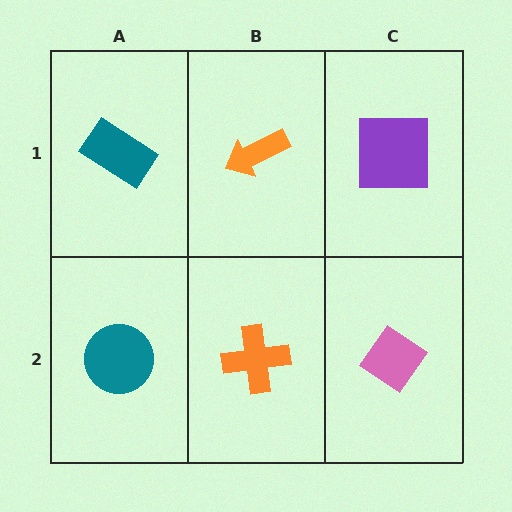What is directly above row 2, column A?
A teal rectangle.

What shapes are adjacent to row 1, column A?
A teal circle (row 2, column A), an orange arrow (row 1, column B).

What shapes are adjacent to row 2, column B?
An orange arrow (row 1, column B), a teal circle (row 2, column A), a pink diamond (row 2, column C).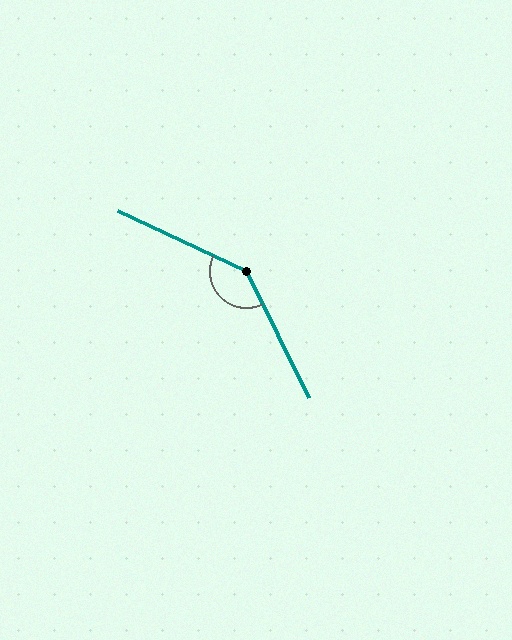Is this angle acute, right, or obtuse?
It is obtuse.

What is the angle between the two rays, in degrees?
Approximately 141 degrees.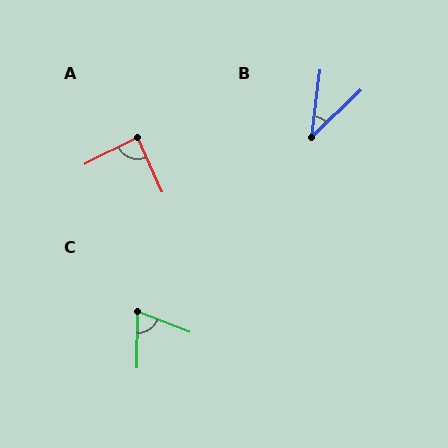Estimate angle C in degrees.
Approximately 70 degrees.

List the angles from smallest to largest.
B (39°), C (70°), A (87°).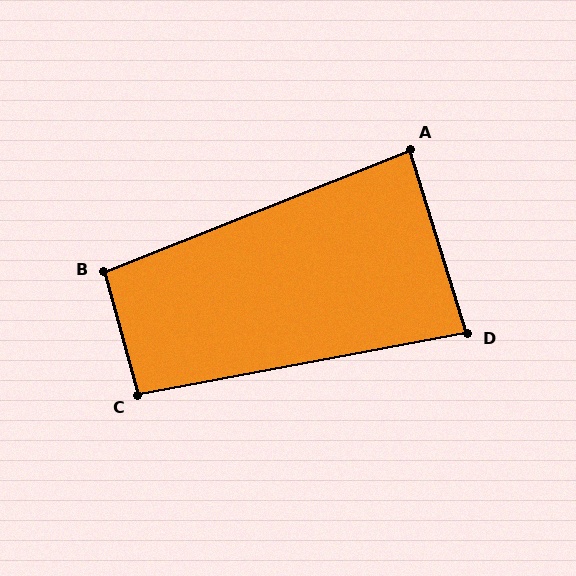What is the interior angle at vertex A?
Approximately 85 degrees (approximately right).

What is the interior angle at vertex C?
Approximately 95 degrees (approximately right).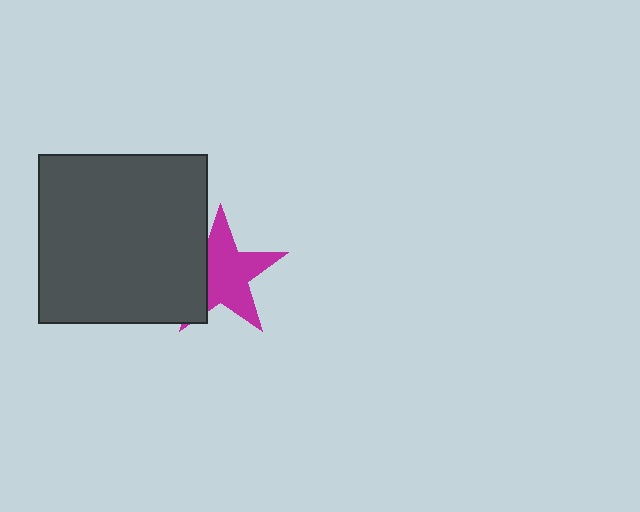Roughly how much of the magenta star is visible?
Most of it is visible (roughly 70%).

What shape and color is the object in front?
The object in front is a dark gray square.